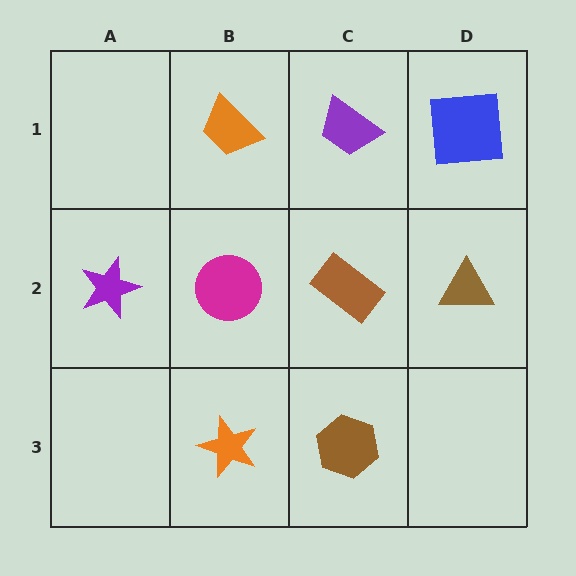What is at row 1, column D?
A blue square.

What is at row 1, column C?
A purple trapezoid.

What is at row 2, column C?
A brown rectangle.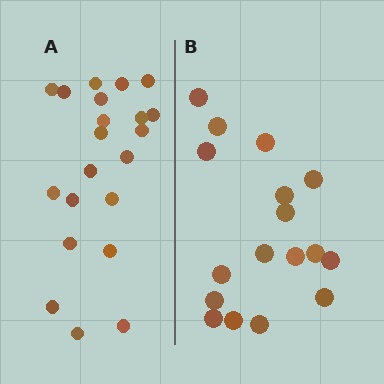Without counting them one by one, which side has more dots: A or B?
Region A (the left region) has more dots.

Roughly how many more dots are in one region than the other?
Region A has about 4 more dots than region B.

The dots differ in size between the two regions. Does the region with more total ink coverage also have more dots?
No. Region B has more total ink coverage because its dots are larger, but region A actually contains more individual dots. Total area can be misleading — the number of items is what matters here.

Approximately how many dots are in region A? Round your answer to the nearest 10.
About 20 dots. (The exact count is 21, which rounds to 20.)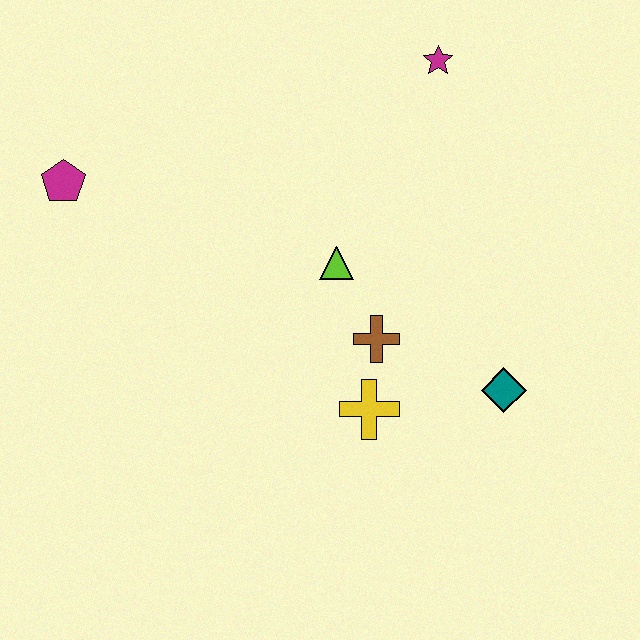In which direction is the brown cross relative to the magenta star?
The brown cross is below the magenta star.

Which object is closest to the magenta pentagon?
The lime triangle is closest to the magenta pentagon.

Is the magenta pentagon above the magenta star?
No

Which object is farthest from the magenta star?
The magenta pentagon is farthest from the magenta star.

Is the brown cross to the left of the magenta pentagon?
No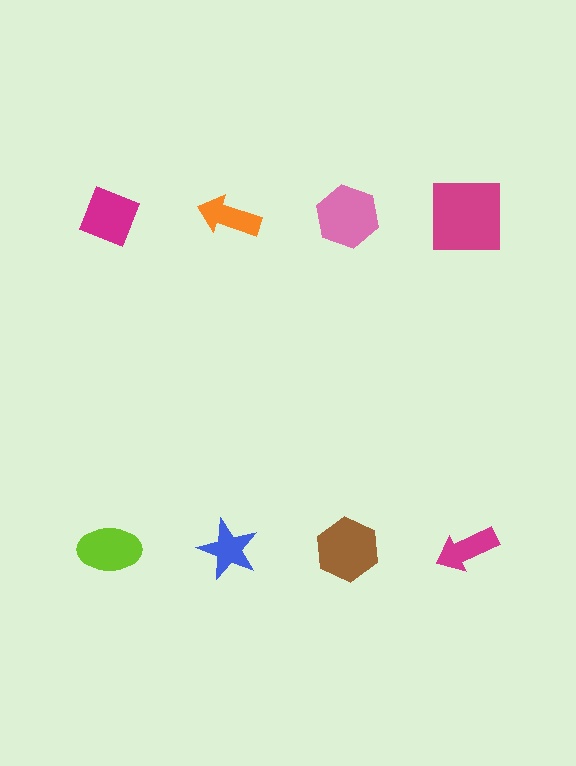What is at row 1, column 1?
A magenta diamond.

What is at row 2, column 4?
A magenta arrow.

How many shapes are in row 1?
4 shapes.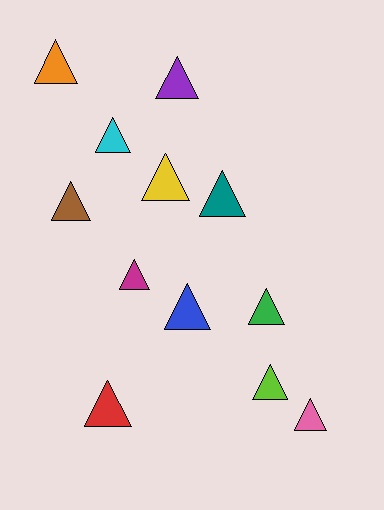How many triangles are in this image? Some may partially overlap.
There are 12 triangles.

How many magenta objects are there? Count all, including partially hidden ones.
There is 1 magenta object.